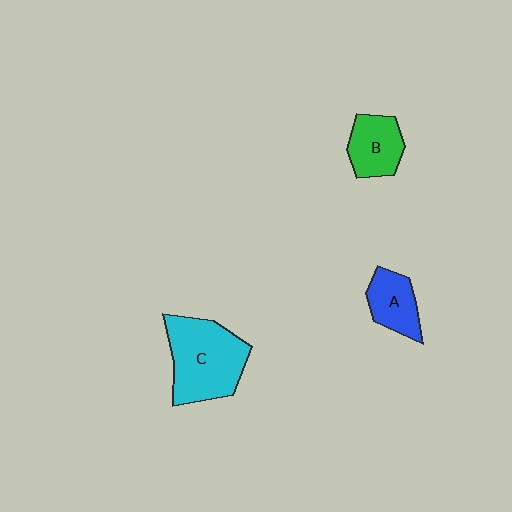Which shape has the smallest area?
Shape A (blue).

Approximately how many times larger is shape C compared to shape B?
Approximately 1.9 times.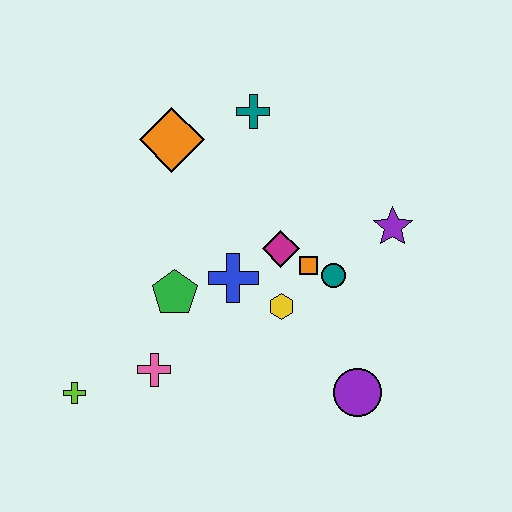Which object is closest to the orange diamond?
The teal cross is closest to the orange diamond.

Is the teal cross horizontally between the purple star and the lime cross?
Yes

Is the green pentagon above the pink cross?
Yes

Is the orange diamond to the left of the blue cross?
Yes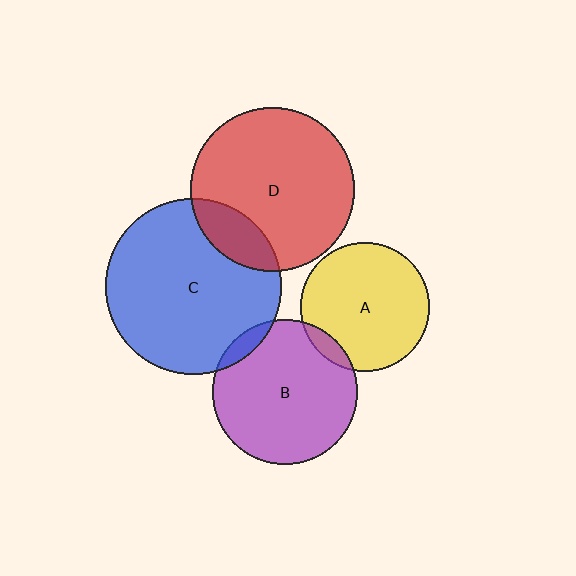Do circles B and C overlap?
Yes.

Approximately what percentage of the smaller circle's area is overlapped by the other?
Approximately 5%.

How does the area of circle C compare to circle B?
Approximately 1.5 times.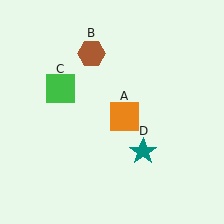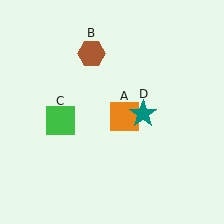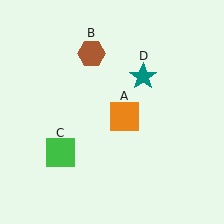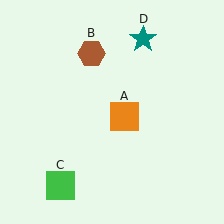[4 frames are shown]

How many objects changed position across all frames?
2 objects changed position: green square (object C), teal star (object D).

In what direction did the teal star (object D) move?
The teal star (object D) moved up.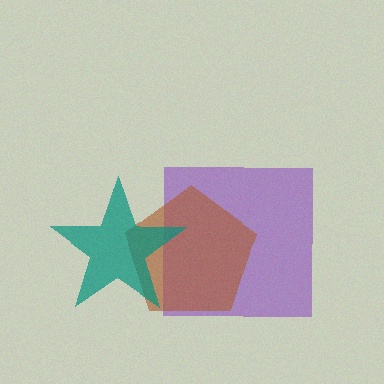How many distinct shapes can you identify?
There are 3 distinct shapes: a purple square, a brown pentagon, a teal star.